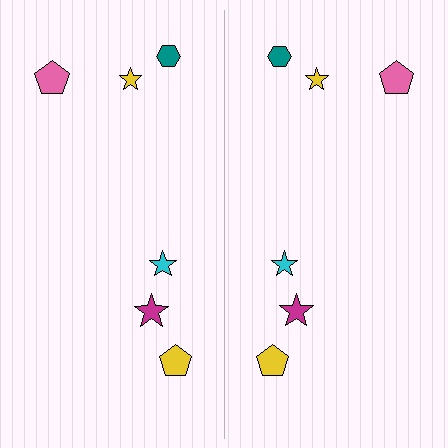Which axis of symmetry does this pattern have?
The pattern has a vertical axis of symmetry running through the center of the image.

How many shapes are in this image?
There are 12 shapes in this image.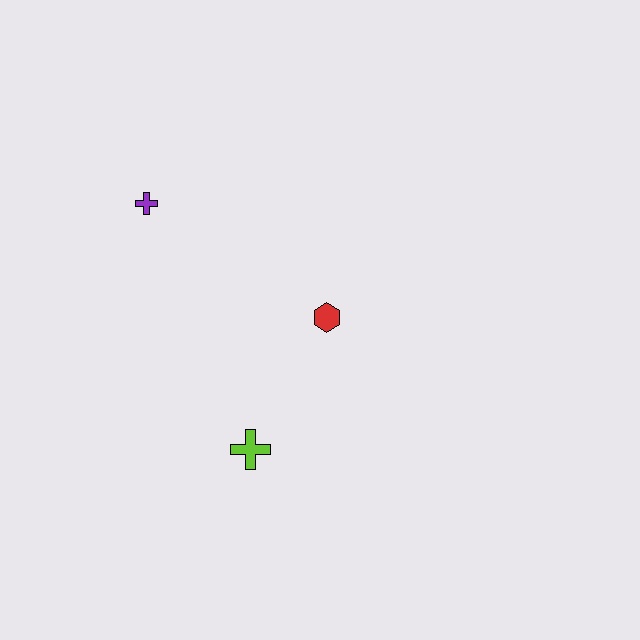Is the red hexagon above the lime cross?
Yes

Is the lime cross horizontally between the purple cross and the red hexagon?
Yes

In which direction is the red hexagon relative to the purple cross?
The red hexagon is to the right of the purple cross.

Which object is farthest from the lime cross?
The purple cross is farthest from the lime cross.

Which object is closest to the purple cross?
The red hexagon is closest to the purple cross.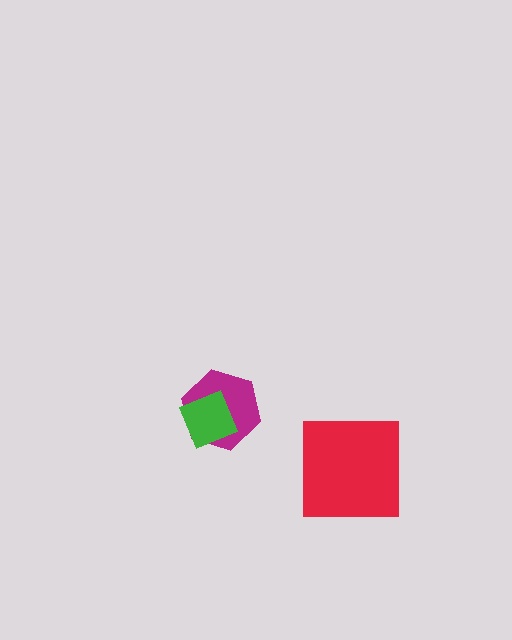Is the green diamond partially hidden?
No, no other shape covers it.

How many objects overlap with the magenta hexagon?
1 object overlaps with the magenta hexagon.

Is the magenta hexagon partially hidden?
Yes, it is partially covered by another shape.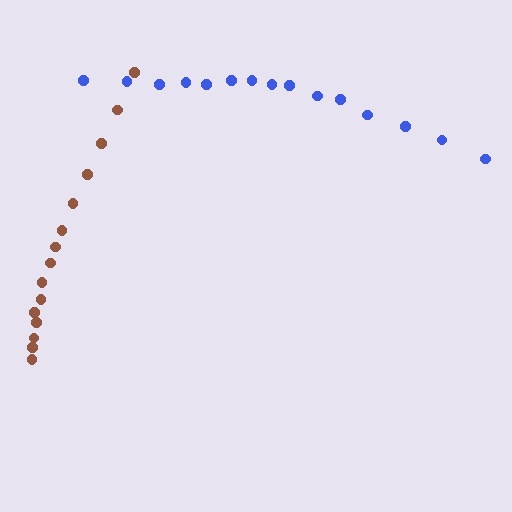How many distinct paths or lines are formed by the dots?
There are 2 distinct paths.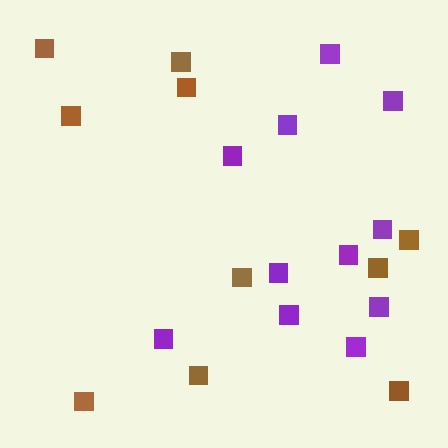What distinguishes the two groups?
There are 2 groups: one group of purple squares (11) and one group of brown squares (10).